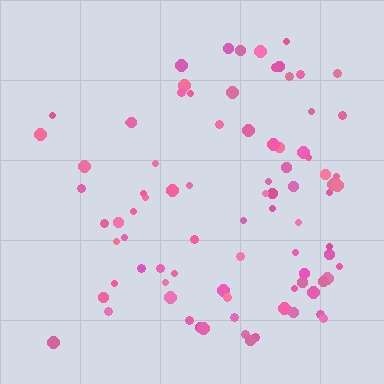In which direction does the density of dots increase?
From left to right, with the right side densest.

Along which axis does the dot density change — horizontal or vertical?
Horizontal.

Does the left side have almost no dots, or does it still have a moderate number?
Still a moderate number, just noticeably fewer than the right.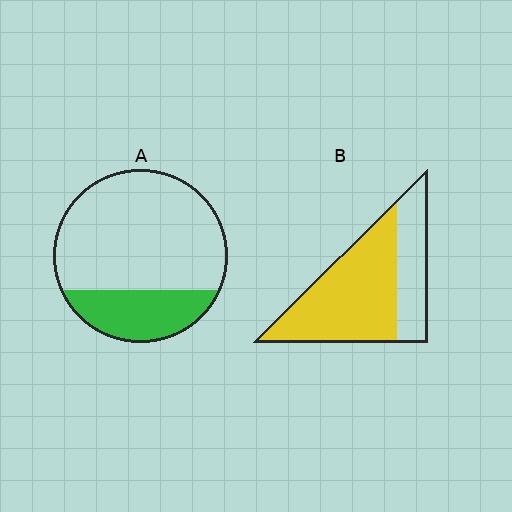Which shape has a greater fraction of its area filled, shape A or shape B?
Shape B.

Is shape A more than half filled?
No.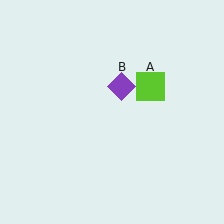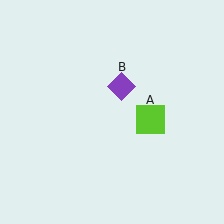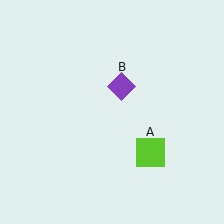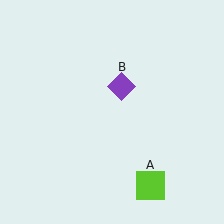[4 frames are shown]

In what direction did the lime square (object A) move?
The lime square (object A) moved down.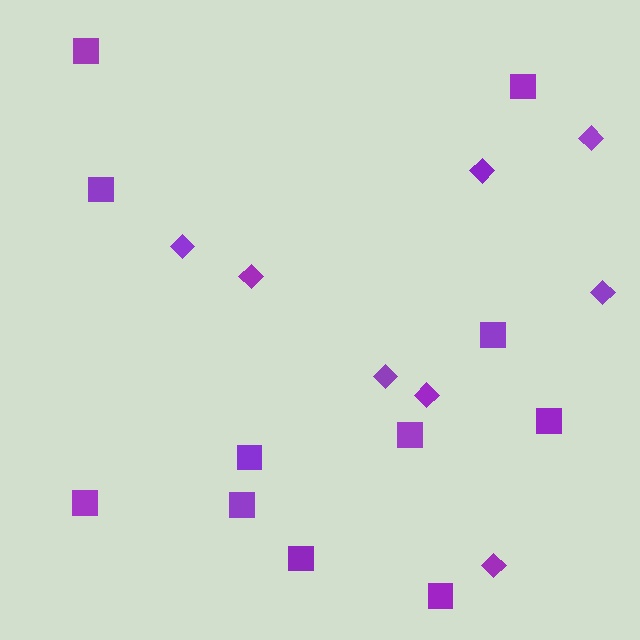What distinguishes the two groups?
There are 2 groups: one group of squares (11) and one group of diamonds (8).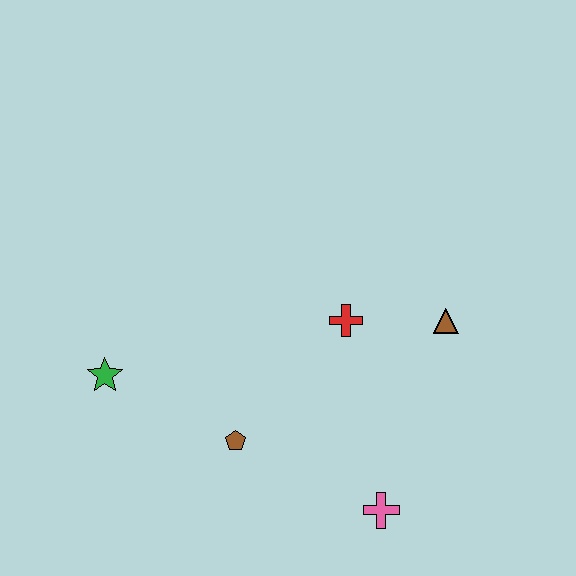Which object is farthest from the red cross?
The green star is farthest from the red cross.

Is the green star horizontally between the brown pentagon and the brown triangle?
No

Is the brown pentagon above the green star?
No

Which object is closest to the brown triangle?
The red cross is closest to the brown triangle.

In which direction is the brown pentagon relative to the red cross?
The brown pentagon is below the red cross.